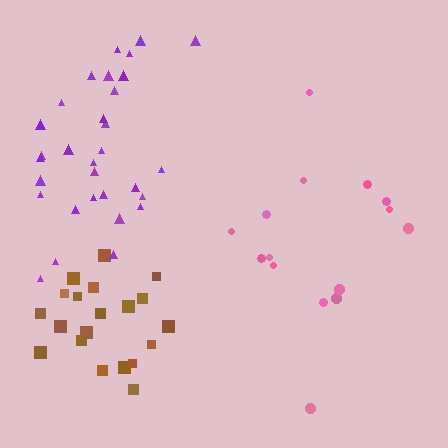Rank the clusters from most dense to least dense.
brown, purple, pink.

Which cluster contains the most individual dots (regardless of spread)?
Purple (31).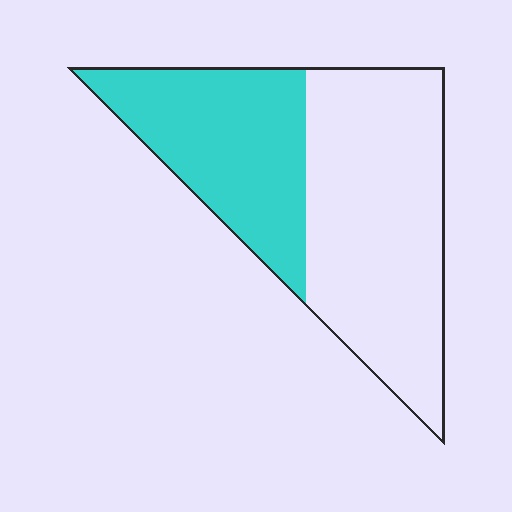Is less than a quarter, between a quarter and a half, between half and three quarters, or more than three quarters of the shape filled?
Between a quarter and a half.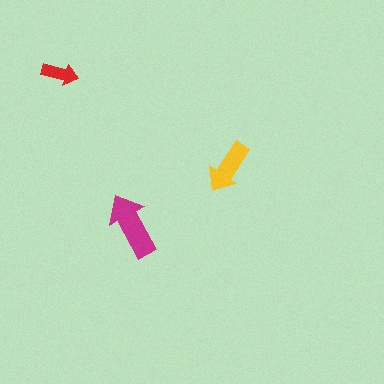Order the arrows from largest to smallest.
the magenta one, the yellow one, the red one.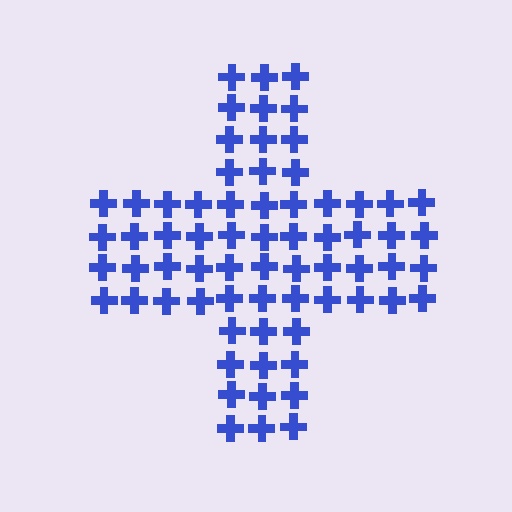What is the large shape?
The large shape is a cross.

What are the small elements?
The small elements are crosses.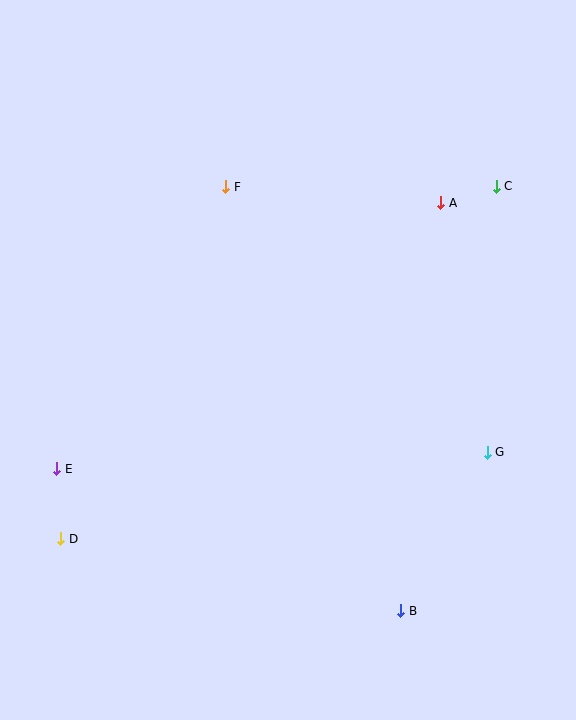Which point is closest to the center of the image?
Point F at (226, 187) is closest to the center.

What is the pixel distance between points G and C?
The distance between G and C is 266 pixels.